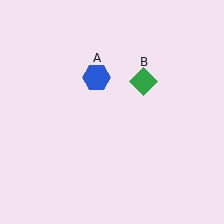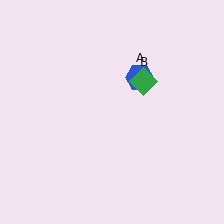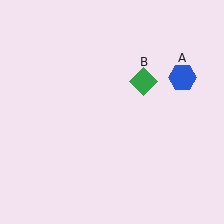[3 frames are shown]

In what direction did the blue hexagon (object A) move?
The blue hexagon (object A) moved right.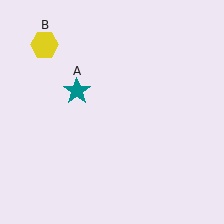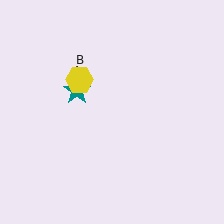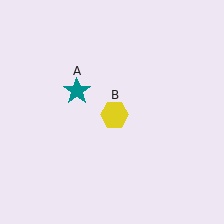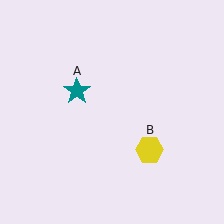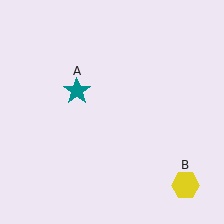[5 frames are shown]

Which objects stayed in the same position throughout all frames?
Teal star (object A) remained stationary.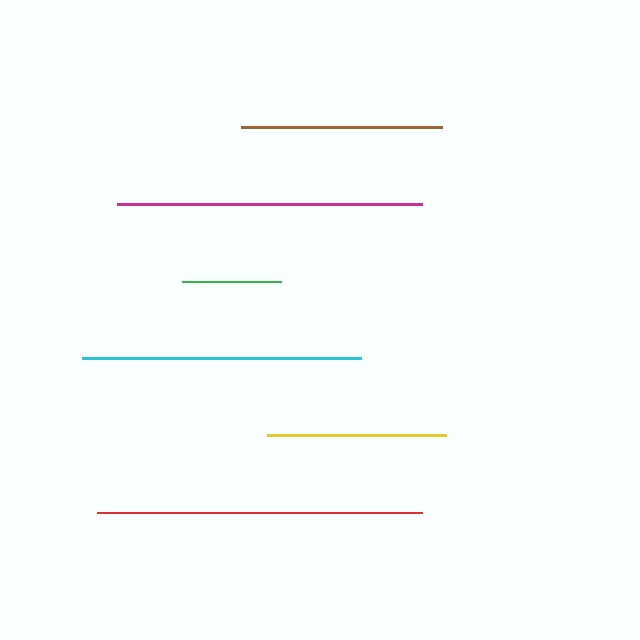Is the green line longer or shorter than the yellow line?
The yellow line is longer than the green line.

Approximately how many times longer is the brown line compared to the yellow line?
The brown line is approximately 1.1 times the length of the yellow line.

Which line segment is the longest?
The red line is the longest at approximately 325 pixels.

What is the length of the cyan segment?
The cyan segment is approximately 278 pixels long.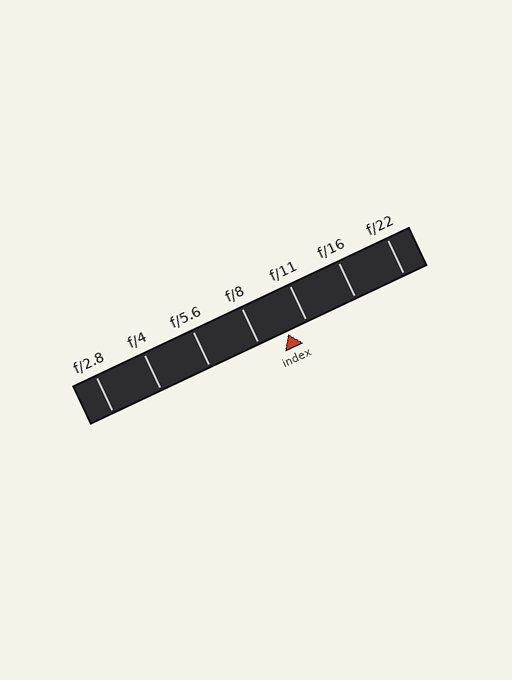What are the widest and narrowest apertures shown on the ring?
The widest aperture shown is f/2.8 and the narrowest is f/22.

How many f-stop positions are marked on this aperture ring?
There are 7 f-stop positions marked.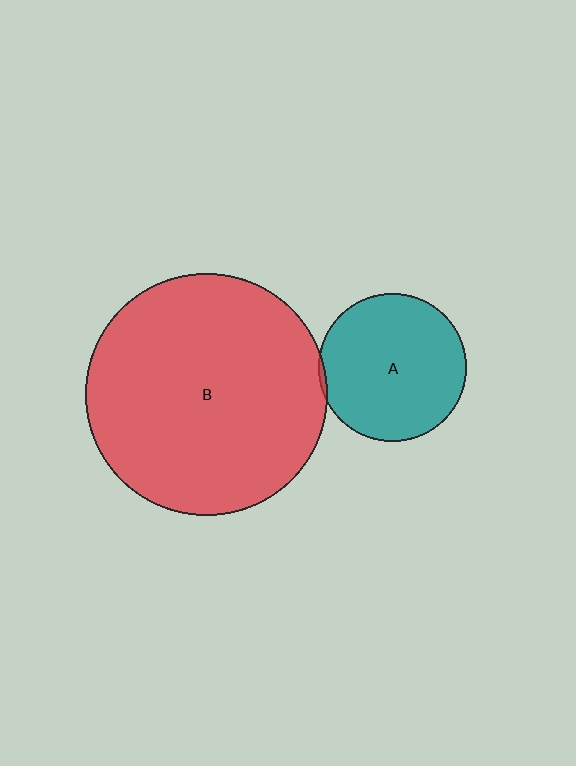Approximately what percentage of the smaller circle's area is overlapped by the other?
Approximately 5%.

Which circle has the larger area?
Circle B (red).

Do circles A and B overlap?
Yes.